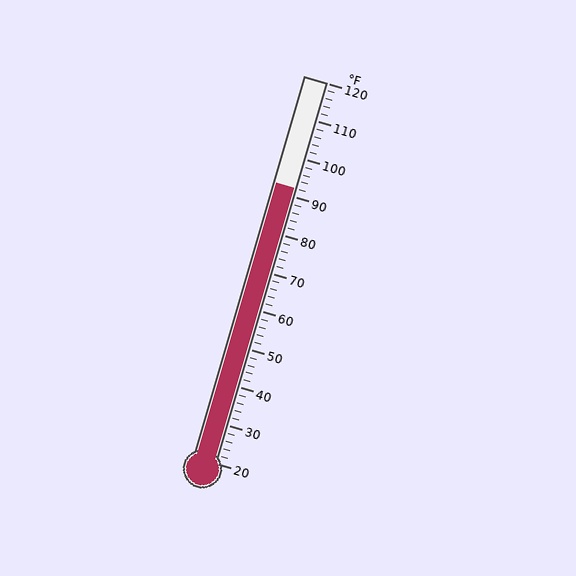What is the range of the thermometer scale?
The thermometer scale ranges from 20°F to 120°F.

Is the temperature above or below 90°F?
The temperature is above 90°F.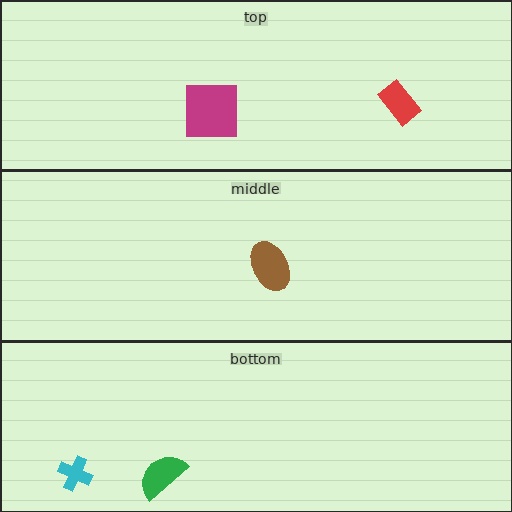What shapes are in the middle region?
The brown ellipse.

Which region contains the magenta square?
The top region.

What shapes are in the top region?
The red rectangle, the magenta square.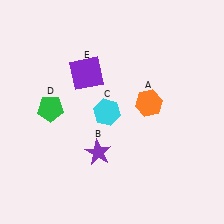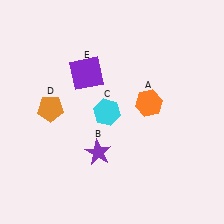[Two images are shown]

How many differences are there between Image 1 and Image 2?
There is 1 difference between the two images.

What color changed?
The pentagon (D) changed from green in Image 1 to orange in Image 2.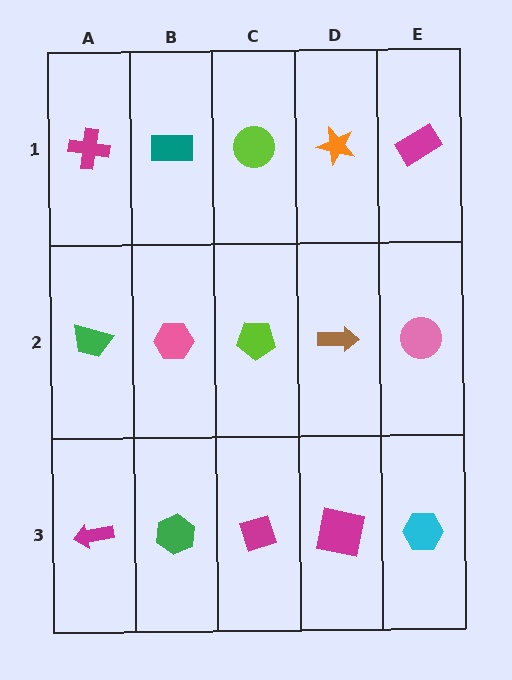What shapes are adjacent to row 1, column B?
A pink hexagon (row 2, column B), a magenta cross (row 1, column A), a lime circle (row 1, column C).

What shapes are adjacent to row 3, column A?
A green trapezoid (row 2, column A), a green hexagon (row 3, column B).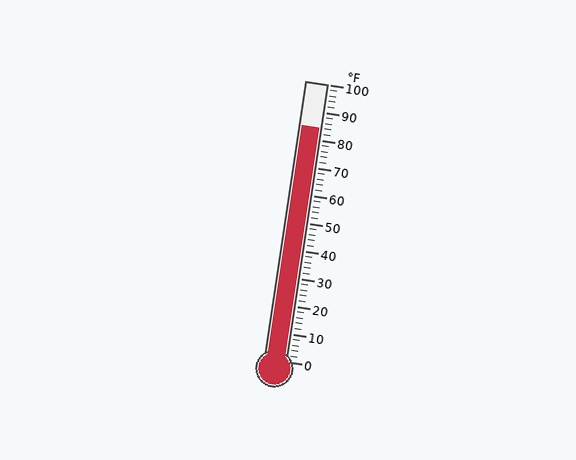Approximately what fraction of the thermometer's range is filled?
The thermometer is filled to approximately 85% of its range.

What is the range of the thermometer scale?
The thermometer scale ranges from 0°F to 100°F.